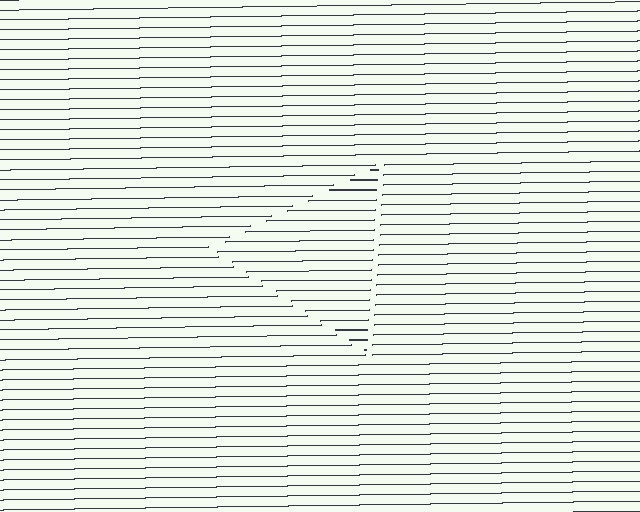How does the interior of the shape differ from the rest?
The interior of the shape contains the same grating, shifted by half a period — the contour is defined by the phase discontinuity where line-ends from the inner and outer gratings abut.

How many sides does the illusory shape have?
3 sides — the line-ends trace a triangle.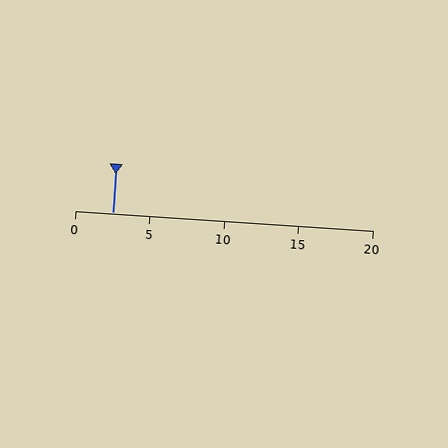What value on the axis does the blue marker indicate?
The marker indicates approximately 2.5.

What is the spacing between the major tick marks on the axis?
The major ticks are spaced 5 apart.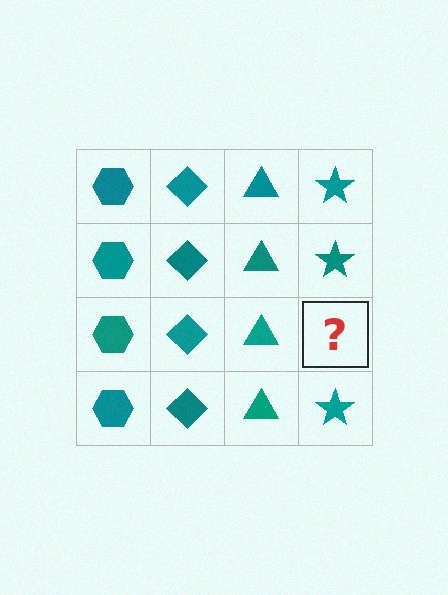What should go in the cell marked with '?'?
The missing cell should contain a teal star.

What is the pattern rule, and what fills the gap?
The rule is that each column has a consistent shape. The gap should be filled with a teal star.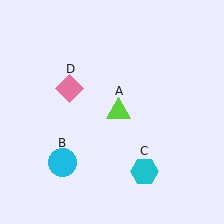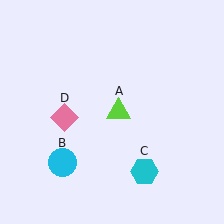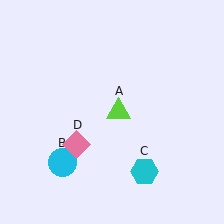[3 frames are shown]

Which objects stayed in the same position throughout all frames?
Lime triangle (object A) and cyan circle (object B) and cyan hexagon (object C) remained stationary.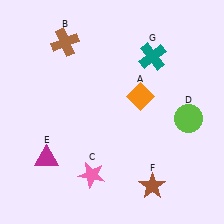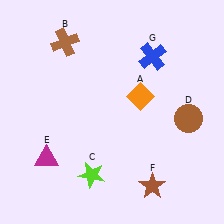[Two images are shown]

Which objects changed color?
C changed from pink to lime. D changed from lime to brown. G changed from teal to blue.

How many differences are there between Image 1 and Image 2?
There are 3 differences between the two images.